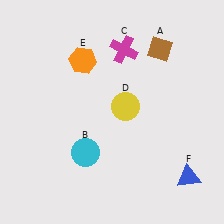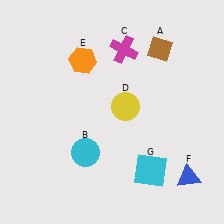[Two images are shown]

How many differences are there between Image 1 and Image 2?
There is 1 difference between the two images.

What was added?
A cyan square (G) was added in Image 2.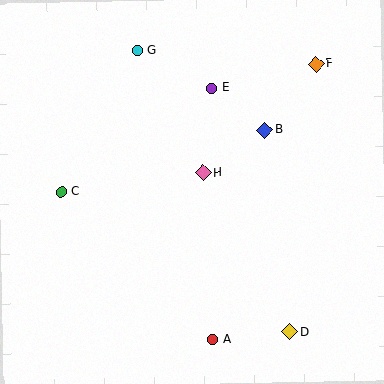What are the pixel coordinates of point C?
Point C is at (61, 192).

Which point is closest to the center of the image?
Point H at (203, 173) is closest to the center.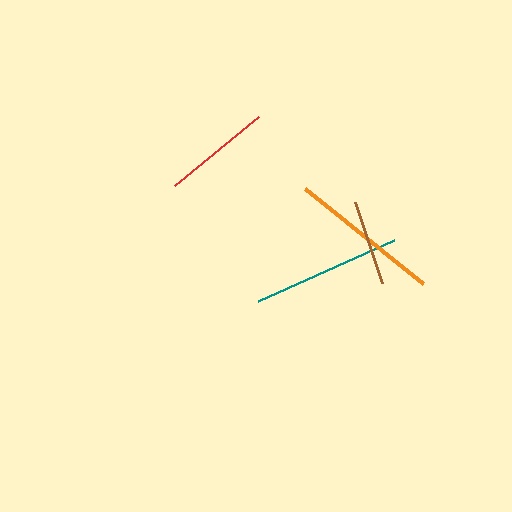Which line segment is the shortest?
The brown line is the shortest at approximately 86 pixels.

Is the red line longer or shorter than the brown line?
The red line is longer than the brown line.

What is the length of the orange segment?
The orange segment is approximately 152 pixels long.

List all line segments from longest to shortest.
From longest to shortest: orange, teal, red, brown.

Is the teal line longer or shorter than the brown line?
The teal line is longer than the brown line.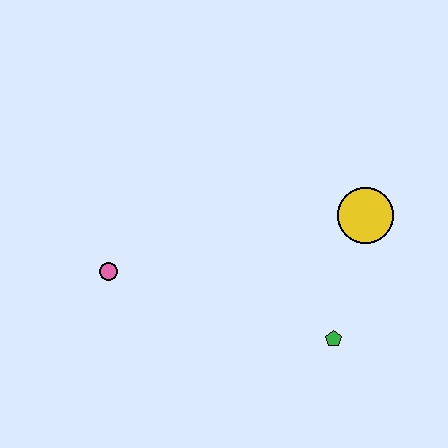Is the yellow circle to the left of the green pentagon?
No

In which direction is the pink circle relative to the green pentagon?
The pink circle is to the left of the green pentagon.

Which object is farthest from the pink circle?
The yellow circle is farthest from the pink circle.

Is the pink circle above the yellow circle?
No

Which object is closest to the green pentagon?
The yellow circle is closest to the green pentagon.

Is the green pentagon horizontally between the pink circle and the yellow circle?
Yes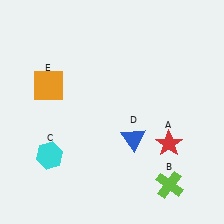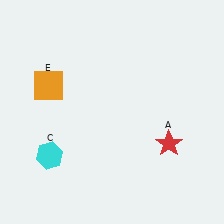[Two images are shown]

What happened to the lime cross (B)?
The lime cross (B) was removed in Image 2. It was in the bottom-right area of Image 1.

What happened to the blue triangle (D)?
The blue triangle (D) was removed in Image 2. It was in the bottom-right area of Image 1.